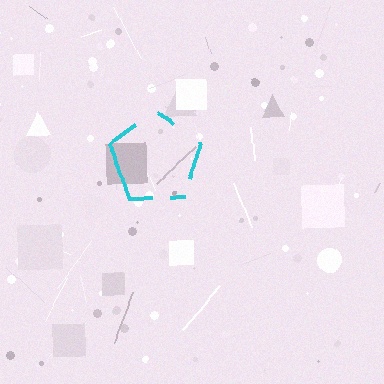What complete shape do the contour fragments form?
The contour fragments form a pentagon.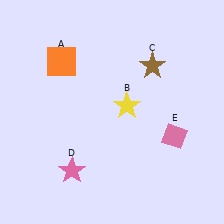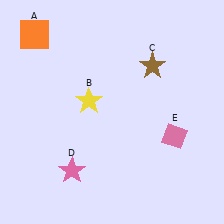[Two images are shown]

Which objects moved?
The objects that moved are: the orange square (A), the yellow star (B).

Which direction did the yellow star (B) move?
The yellow star (B) moved left.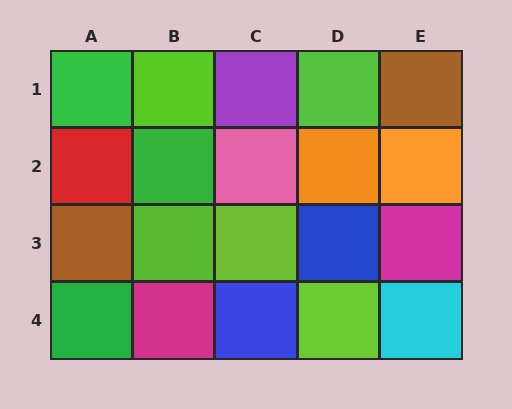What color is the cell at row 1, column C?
Purple.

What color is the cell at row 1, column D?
Lime.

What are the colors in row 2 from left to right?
Red, green, pink, orange, orange.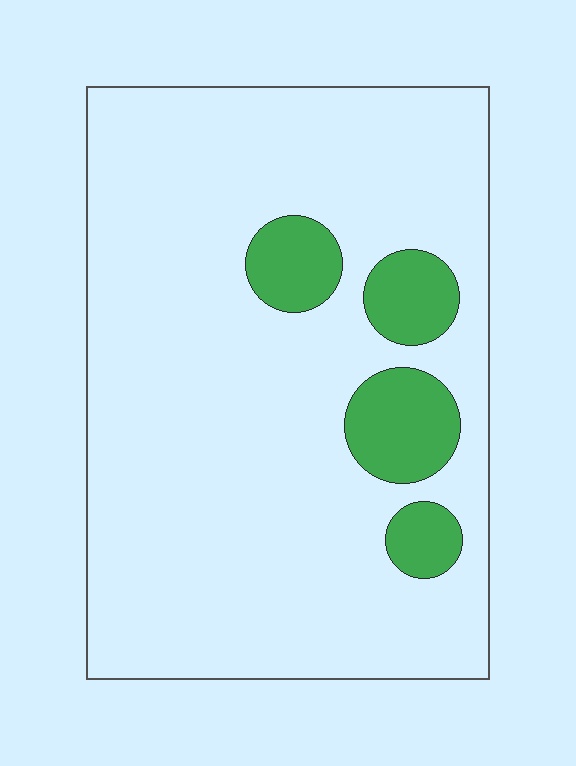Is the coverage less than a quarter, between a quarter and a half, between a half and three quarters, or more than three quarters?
Less than a quarter.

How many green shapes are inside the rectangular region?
4.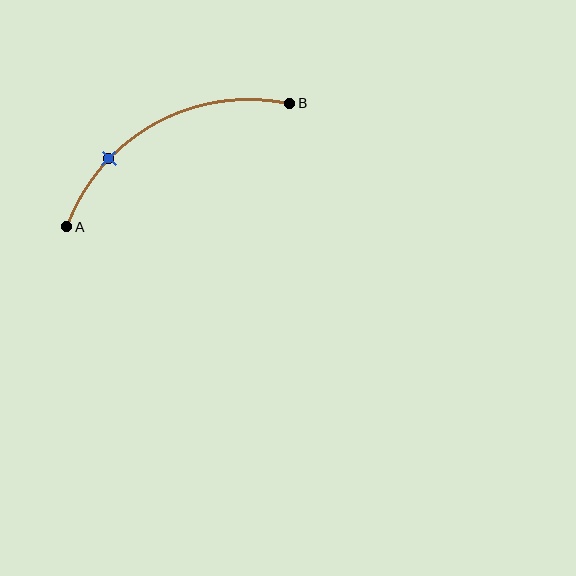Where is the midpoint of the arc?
The arc midpoint is the point on the curve farthest from the straight line joining A and B. It sits above that line.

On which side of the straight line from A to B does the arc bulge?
The arc bulges above the straight line connecting A and B.